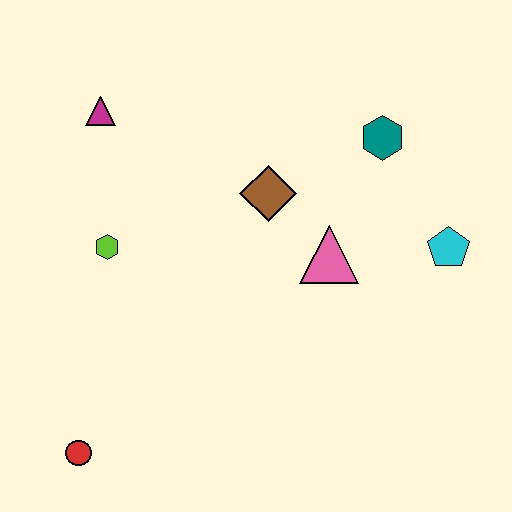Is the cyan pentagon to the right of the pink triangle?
Yes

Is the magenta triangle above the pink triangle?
Yes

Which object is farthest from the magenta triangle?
The cyan pentagon is farthest from the magenta triangle.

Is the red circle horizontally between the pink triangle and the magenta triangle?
No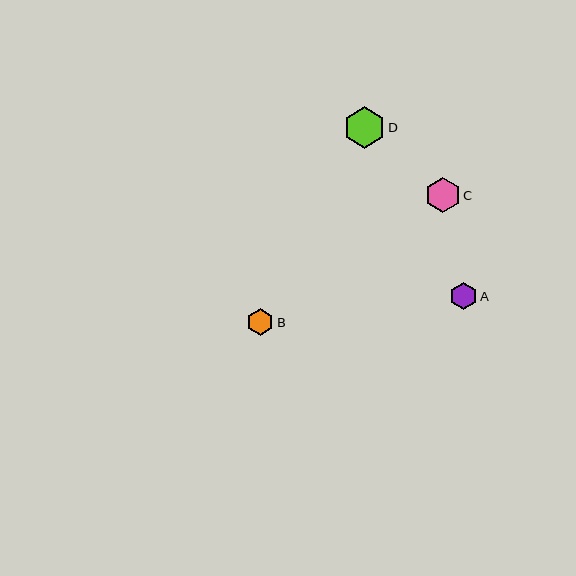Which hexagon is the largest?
Hexagon D is the largest with a size of approximately 42 pixels.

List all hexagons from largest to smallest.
From largest to smallest: D, C, A, B.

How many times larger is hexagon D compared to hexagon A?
Hexagon D is approximately 1.5 times the size of hexagon A.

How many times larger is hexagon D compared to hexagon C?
Hexagon D is approximately 1.2 times the size of hexagon C.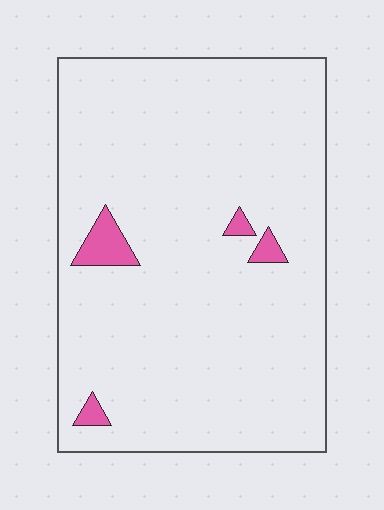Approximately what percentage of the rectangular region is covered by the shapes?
Approximately 5%.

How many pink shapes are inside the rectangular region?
4.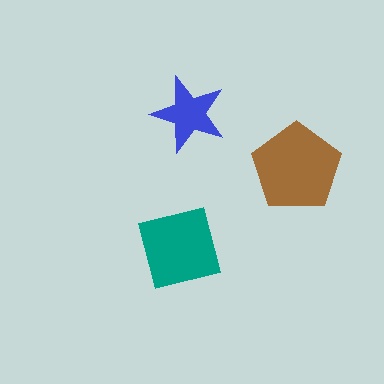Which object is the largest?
The brown pentagon.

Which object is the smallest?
The blue star.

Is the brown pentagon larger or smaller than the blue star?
Larger.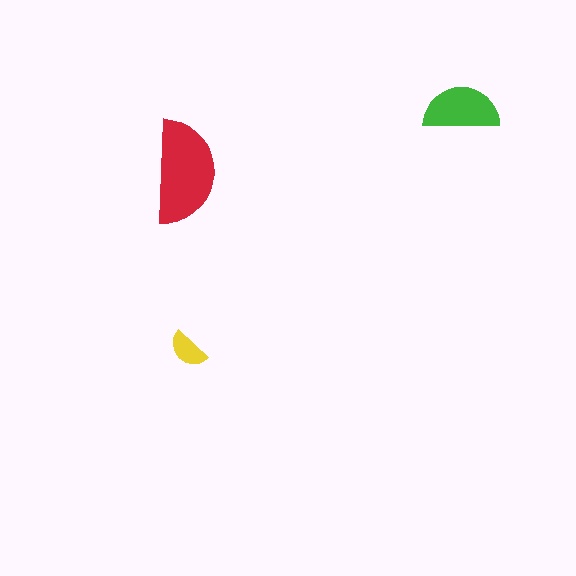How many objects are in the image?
There are 3 objects in the image.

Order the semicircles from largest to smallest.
the red one, the green one, the yellow one.